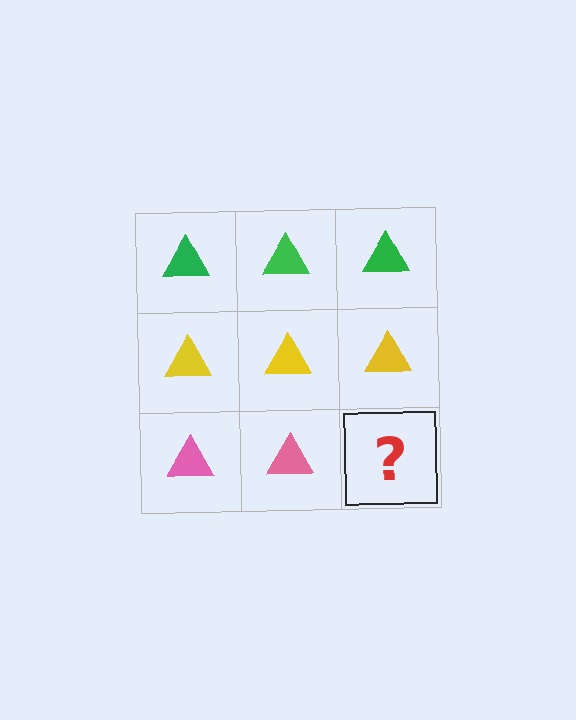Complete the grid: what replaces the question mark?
The question mark should be replaced with a pink triangle.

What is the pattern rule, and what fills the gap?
The rule is that each row has a consistent color. The gap should be filled with a pink triangle.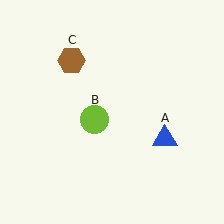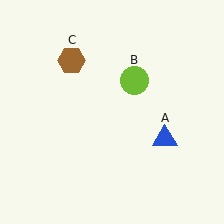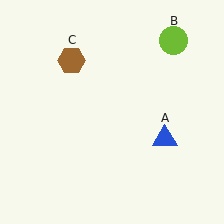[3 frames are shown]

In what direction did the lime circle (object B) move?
The lime circle (object B) moved up and to the right.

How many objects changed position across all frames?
1 object changed position: lime circle (object B).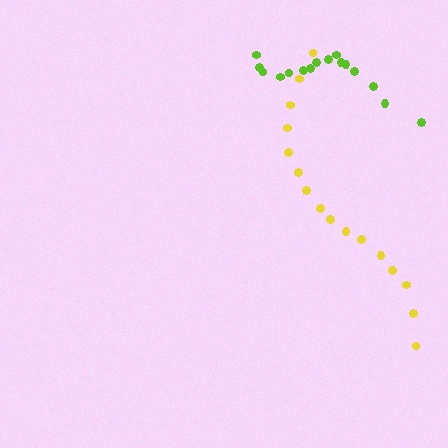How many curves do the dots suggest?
There are 2 distinct paths.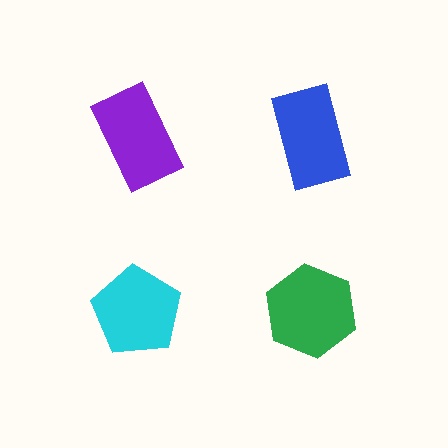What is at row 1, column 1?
A purple rectangle.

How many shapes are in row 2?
2 shapes.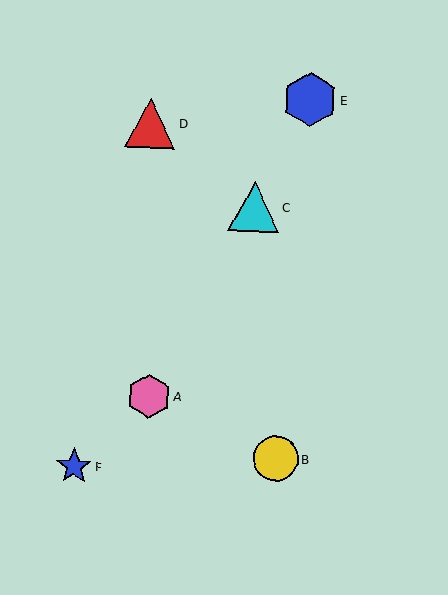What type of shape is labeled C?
Shape C is a cyan triangle.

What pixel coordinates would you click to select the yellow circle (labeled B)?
Click at (276, 458) to select the yellow circle B.